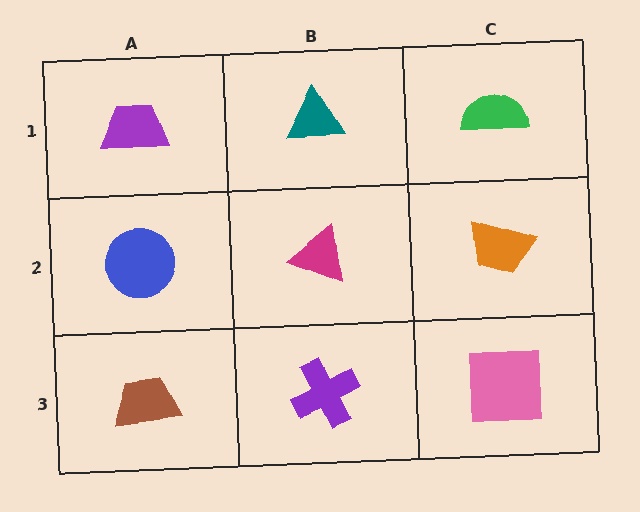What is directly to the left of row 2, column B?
A blue circle.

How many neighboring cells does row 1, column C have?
2.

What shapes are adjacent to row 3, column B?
A magenta triangle (row 2, column B), a brown trapezoid (row 3, column A), a pink square (row 3, column C).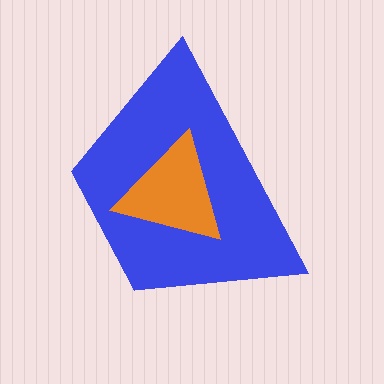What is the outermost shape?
The blue trapezoid.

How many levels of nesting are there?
2.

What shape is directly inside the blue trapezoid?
The orange triangle.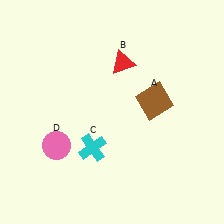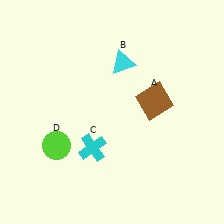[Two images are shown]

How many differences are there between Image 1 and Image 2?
There are 2 differences between the two images.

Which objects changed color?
B changed from red to cyan. D changed from pink to lime.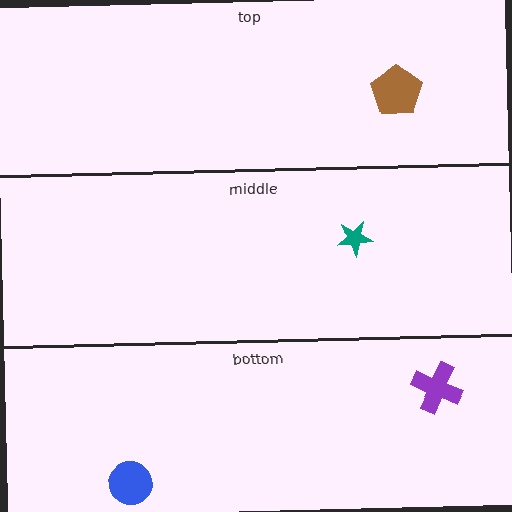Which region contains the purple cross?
The bottom region.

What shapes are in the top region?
The brown pentagon.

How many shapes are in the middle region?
1.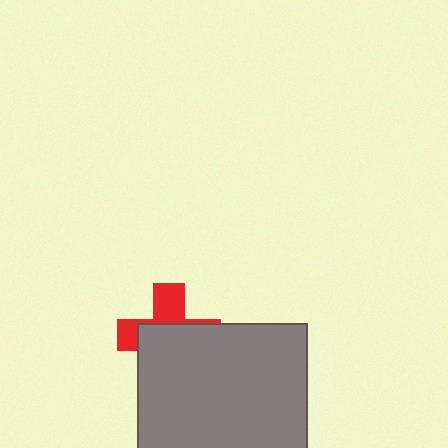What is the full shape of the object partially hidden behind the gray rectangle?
The partially hidden object is a red cross.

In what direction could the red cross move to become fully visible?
The red cross could move up. That would shift it out from behind the gray rectangle entirely.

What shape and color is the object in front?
The object in front is a gray rectangle.